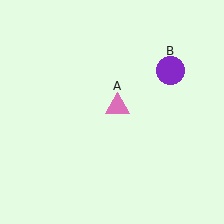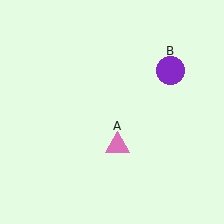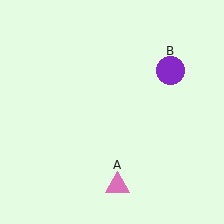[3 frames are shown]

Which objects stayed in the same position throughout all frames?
Purple circle (object B) remained stationary.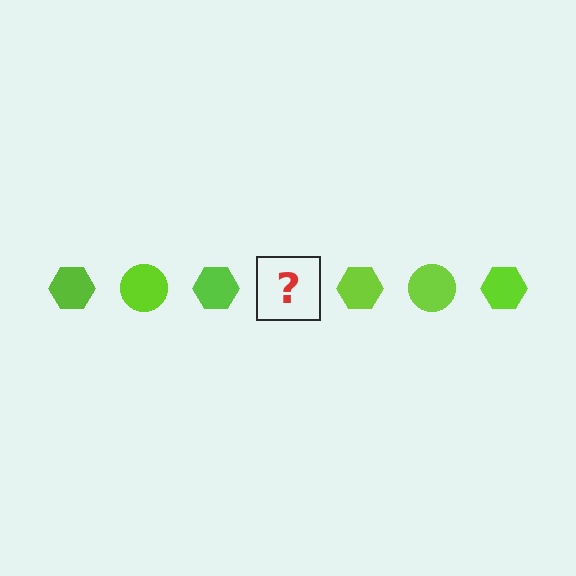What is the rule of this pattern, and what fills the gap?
The rule is that the pattern cycles through hexagon, circle shapes in lime. The gap should be filled with a lime circle.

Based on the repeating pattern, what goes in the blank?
The blank should be a lime circle.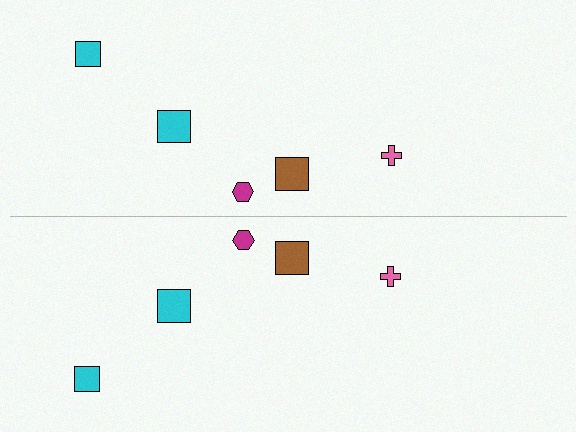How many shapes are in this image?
There are 10 shapes in this image.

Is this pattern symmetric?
Yes, this pattern has bilateral (reflection) symmetry.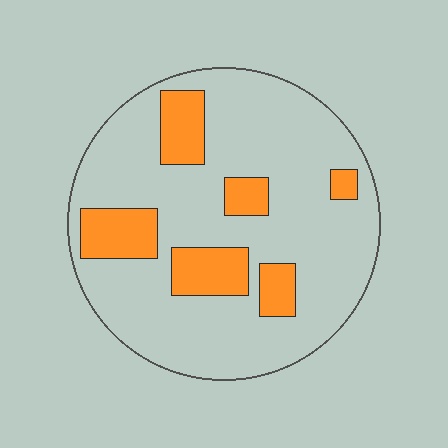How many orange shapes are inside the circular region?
6.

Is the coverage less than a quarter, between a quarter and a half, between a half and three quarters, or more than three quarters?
Less than a quarter.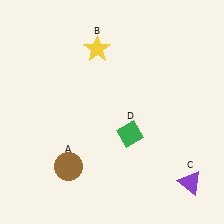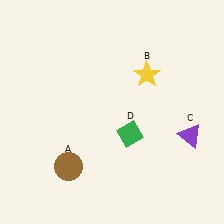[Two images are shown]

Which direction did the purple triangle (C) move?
The purple triangle (C) moved up.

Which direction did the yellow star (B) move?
The yellow star (B) moved right.